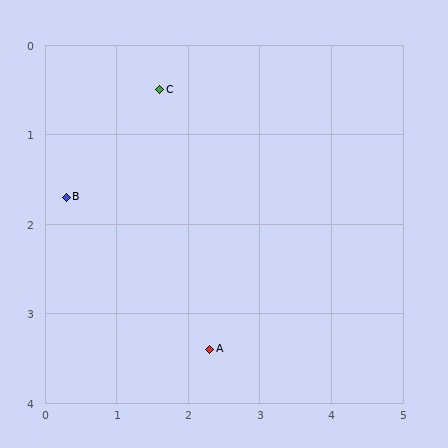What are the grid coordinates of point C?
Point C is at approximately (1.6, 0.5).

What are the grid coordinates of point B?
Point B is at approximately (0.3, 1.7).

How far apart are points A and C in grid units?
Points A and C are about 3.0 grid units apart.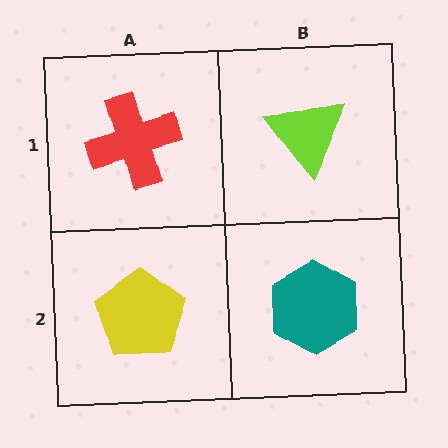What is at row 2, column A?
A yellow pentagon.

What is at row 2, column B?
A teal hexagon.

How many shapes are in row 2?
2 shapes.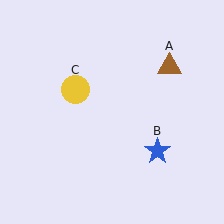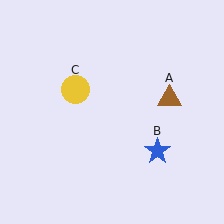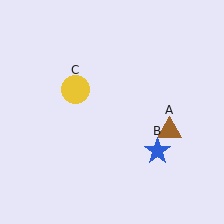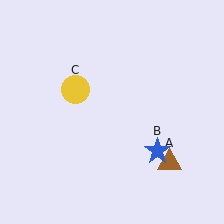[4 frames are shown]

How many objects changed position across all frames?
1 object changed position: brown triangle (object A).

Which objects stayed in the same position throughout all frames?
Blue star (object B) and yellow circle (object C) remained stationary.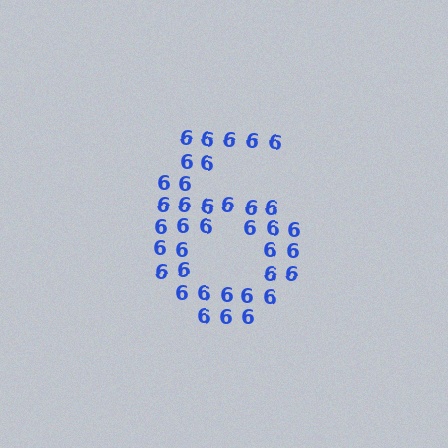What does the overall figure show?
The overall figure shows the digit 6.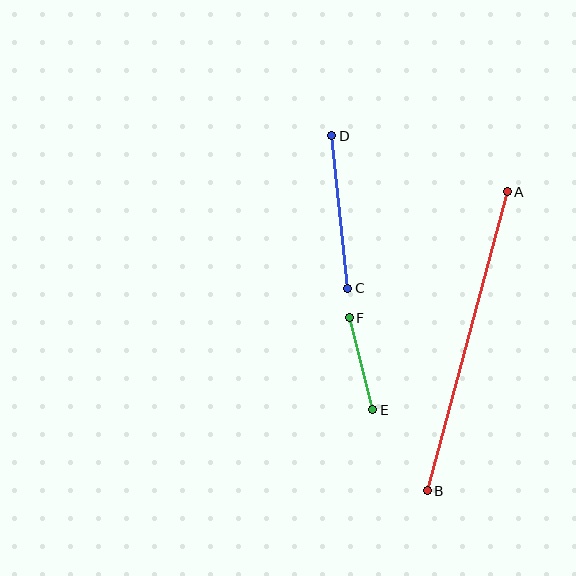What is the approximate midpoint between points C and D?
The midpoint is at approximately (340, 212) pixels.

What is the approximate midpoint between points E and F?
The midpoint is at approximately (361, 364) pixels.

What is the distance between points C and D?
The distance is approximately 154 pixels.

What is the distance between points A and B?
The distance is approximately 309 pixels.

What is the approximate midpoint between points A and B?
The midpoint is at approximately (467, 341) pixels.